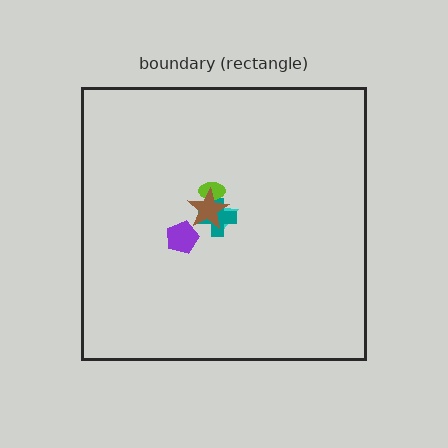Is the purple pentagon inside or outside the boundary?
Inside.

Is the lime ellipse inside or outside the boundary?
Inside.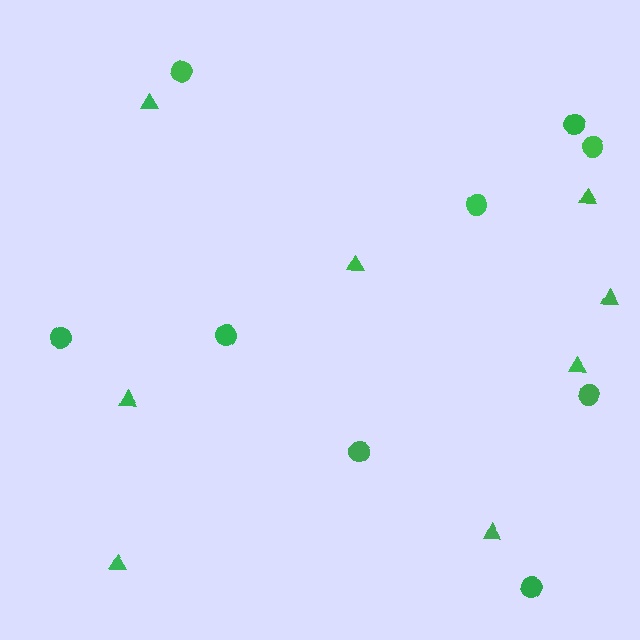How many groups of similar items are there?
There are 2 groups: one group of triangles (8) and one group of circles (9).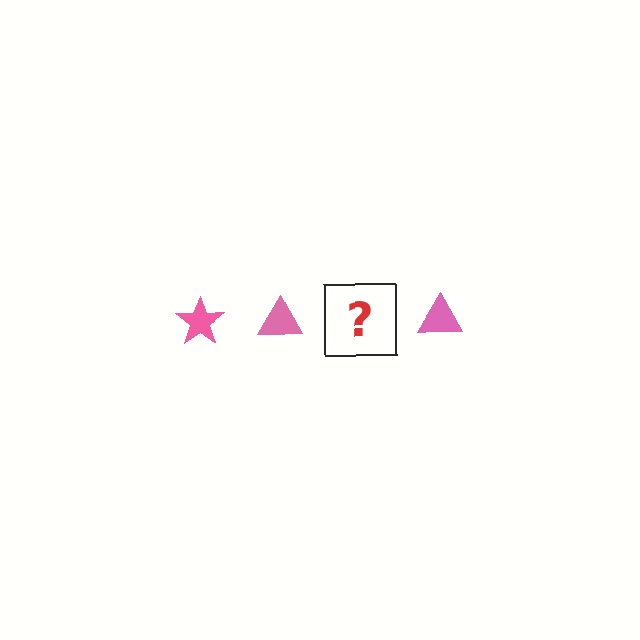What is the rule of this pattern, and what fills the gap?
The rule is that the pattern cycles through star, triangle shapes in pink. The gap should be filled with a pink star.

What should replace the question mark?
The question mark should be replaced with a pink star.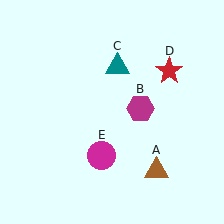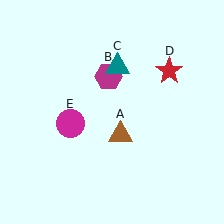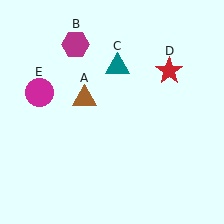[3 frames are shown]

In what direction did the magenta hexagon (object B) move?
The magenta hexagon (object B) moved up and to the left.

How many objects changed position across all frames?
3 objects changed position: brown triangle (object A), magenta hexagon (object B), magenta circle (object E).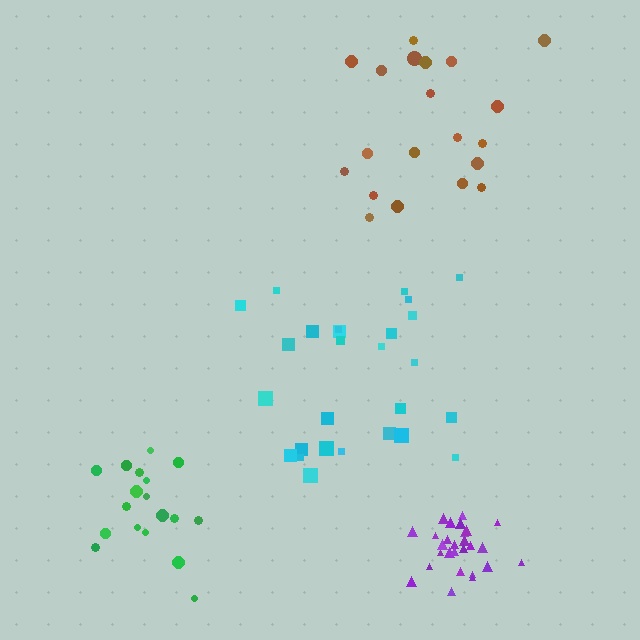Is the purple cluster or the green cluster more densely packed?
Purple.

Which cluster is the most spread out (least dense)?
Brown.